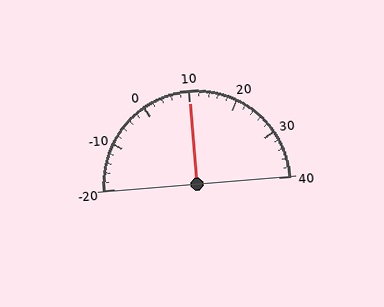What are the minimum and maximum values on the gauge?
The gauge ranges from -20 to 40.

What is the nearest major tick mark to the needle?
The nearest major tick mark is 10.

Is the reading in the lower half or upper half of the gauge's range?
The reading is in the upper half of the range (-20 to 40).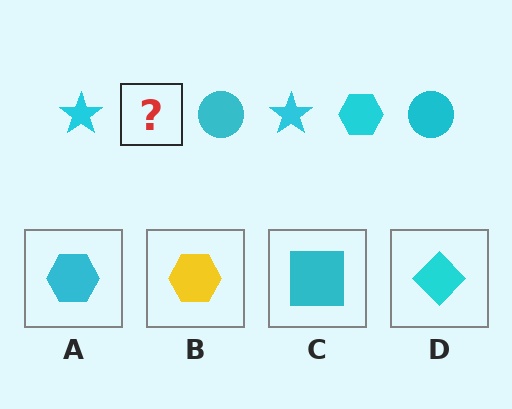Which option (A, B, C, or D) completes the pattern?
A.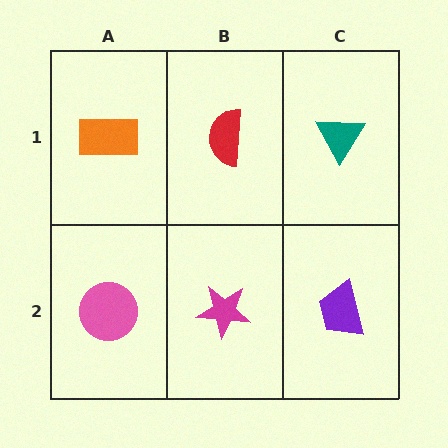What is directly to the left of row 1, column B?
An orange rectangle.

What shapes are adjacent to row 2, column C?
A teal triangle (row 1, column C), a magenta star (row 2, column B).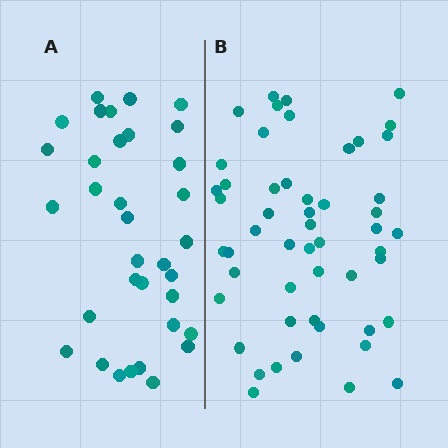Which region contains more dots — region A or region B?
Region B (the right region) has more dots.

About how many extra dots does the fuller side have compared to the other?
Region B has approximately 20 more dots than region A.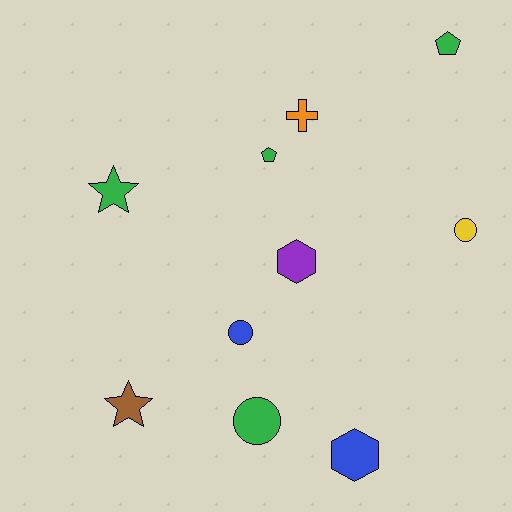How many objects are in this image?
There are 10 objects.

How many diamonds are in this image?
There are no diamonds.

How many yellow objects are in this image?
There is 1 yellow object.